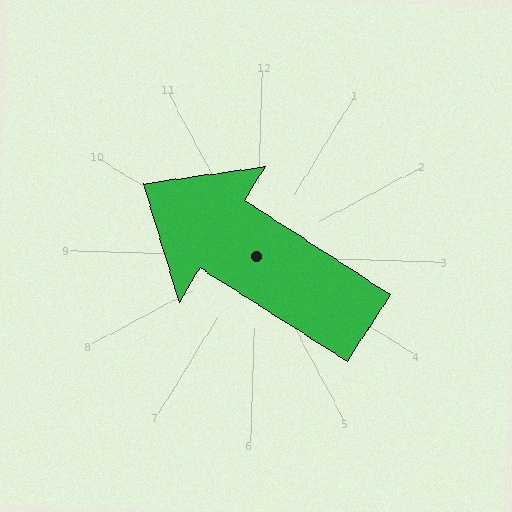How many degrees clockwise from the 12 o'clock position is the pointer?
Approximately 301 degrees.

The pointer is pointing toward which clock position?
Roughly 10 o'clock.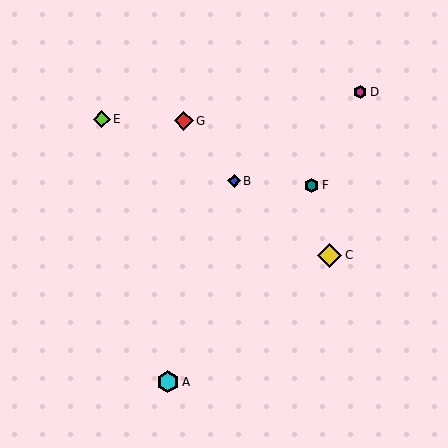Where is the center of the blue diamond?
The center of the blue diamond is at (234, 181).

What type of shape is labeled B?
Shape B is a blue diamond.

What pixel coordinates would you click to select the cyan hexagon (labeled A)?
Click at (168, 382) to select the cyan hexagon A.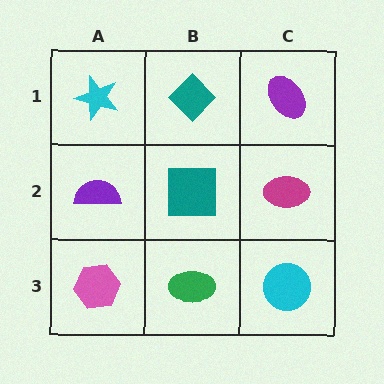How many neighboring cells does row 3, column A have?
2.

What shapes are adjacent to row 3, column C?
A magenta ellipse (row 2, column C), a green ellipse (row 3, column B).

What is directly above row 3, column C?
A magenta ellipse.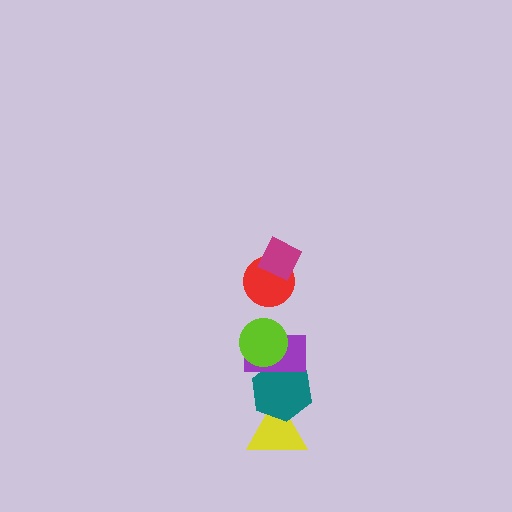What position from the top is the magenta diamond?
The magenta diamond is 1st from the top.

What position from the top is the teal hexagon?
The teal hexagon is 5th from the top.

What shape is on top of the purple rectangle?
The lime circle is on top of the purple rectangle.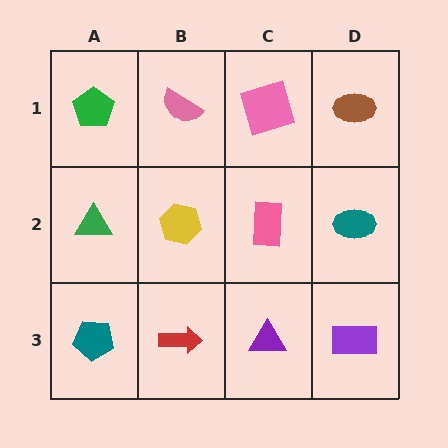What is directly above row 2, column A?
A green pentagon.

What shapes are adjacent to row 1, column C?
A pink rectangle (row 2, column C), a pink semicircle (row 1, column B), a brown ellipse (row 1, column D).